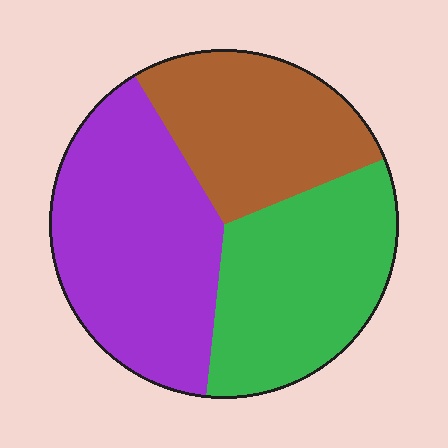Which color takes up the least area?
Brown, at roughly 25%.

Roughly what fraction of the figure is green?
Green covers 33% of the figure.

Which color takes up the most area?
Purple, at roughly 40%.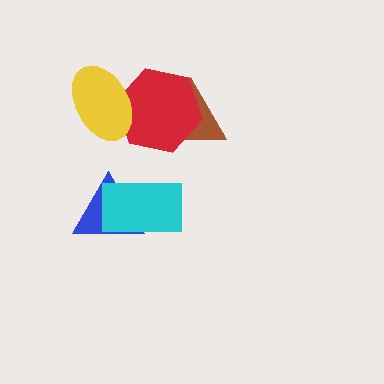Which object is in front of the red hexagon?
The yellow ellipse is in front of the red hexagon.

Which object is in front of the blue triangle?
The cyan rectangle is in front of the blue triangle.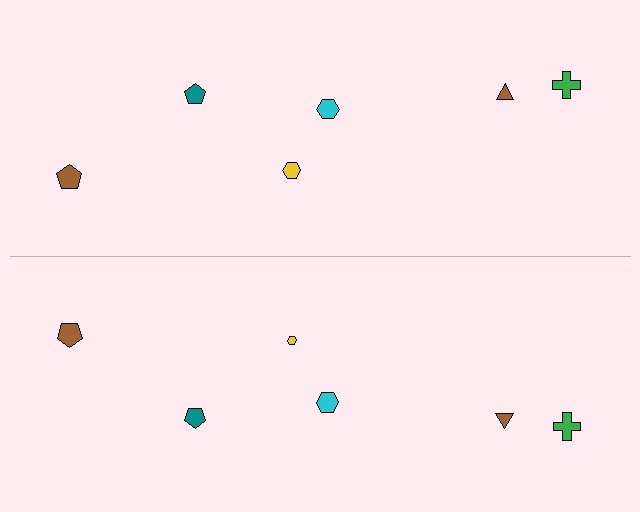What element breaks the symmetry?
The yellow hexagon on the bottom side has a different size than its mirror counterpart.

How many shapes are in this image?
There are 12 shapes in this image.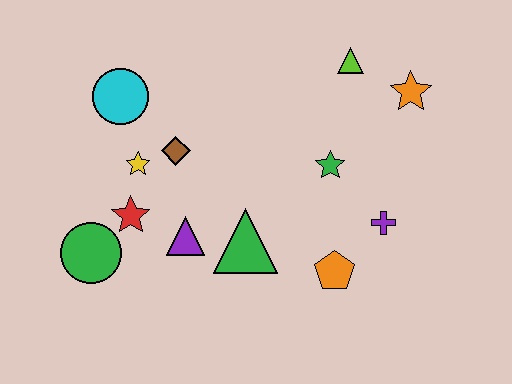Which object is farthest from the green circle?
The orange star is farthest from the green circle.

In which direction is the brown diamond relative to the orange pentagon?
The brown diamond is to the left of the orange pentagon.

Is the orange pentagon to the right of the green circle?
Yes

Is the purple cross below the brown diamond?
Yes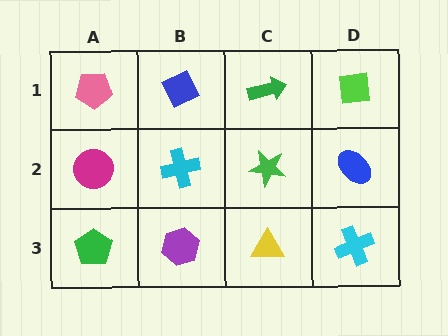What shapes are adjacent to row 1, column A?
A magenta circle (row 2, column A), a blue diamond (row 1, column B).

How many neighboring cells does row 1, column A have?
2.